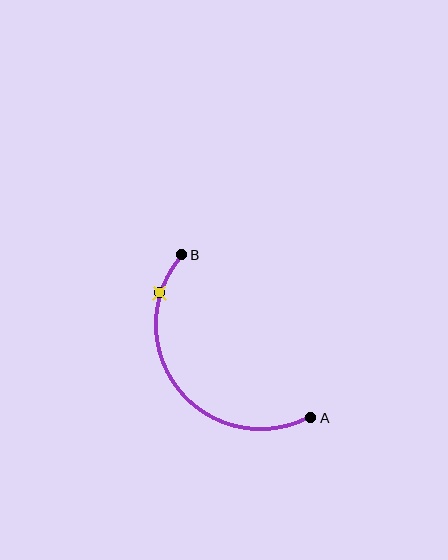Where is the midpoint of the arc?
The arc midpoint is the point on the curve farthest from the straight line joining A and B. It sits below and to the left of that line.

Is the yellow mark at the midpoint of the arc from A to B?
No. The yellow mark lies on the arc but is closer to endpoint B. The arc midpoint would be at the point on the curve equidistant along the arc from both A and B.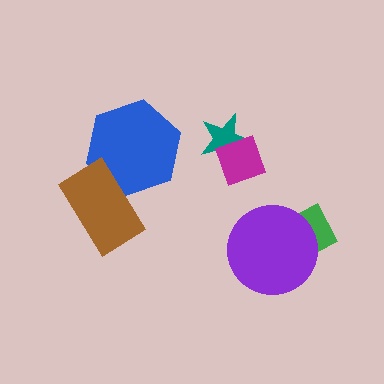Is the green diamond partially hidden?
Yes, it is partially covered by another shape.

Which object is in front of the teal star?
The magenta diamond is in front of the teal star.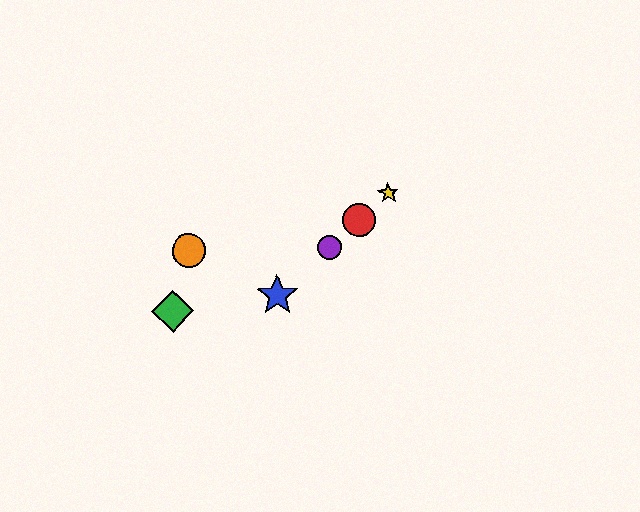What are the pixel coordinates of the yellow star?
The yellow star is at (388, 193).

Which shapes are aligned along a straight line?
The red circle, the blue star, the yellow star, the purple circle are aligned along a straight line.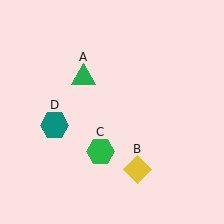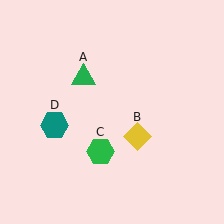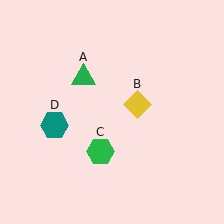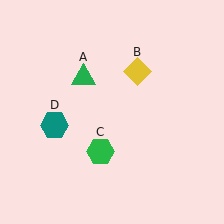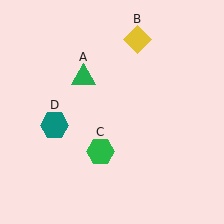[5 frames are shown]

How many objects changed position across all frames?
1 object changed position: yellow diamond (object B).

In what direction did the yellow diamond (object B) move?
The yellow diamond (object B) moved up.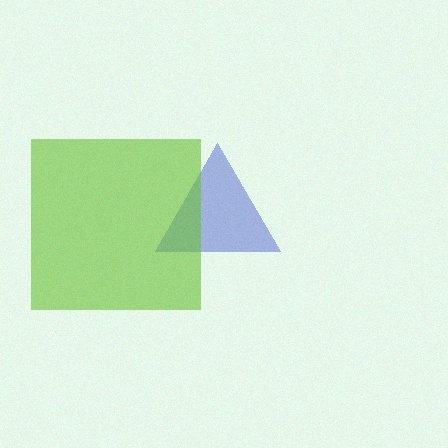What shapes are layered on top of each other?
The layered shapes are: a blue triangle, a lime square.